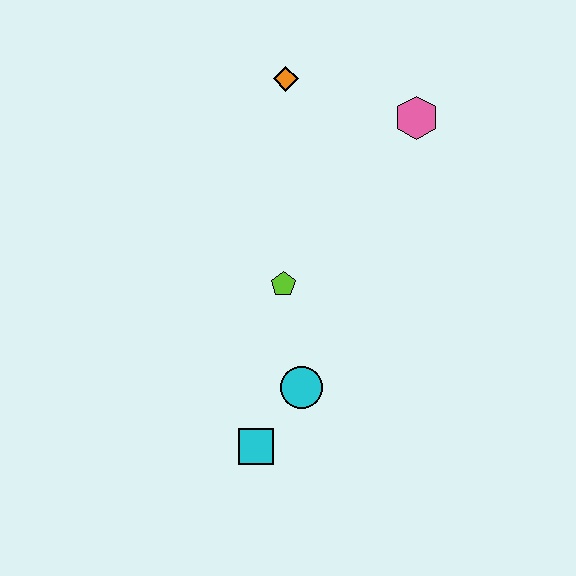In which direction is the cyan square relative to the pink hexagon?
The cyan square is below the pink hexagon.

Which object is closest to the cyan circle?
The cyan square is closest to the cyan circle.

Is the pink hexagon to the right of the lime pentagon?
Yes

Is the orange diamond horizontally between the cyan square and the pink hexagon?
Yes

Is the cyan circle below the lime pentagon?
Yes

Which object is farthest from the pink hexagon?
The cyan square is farthest from the pink hexagon.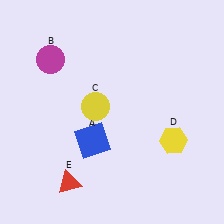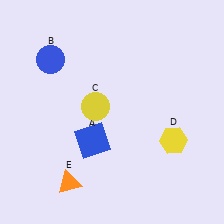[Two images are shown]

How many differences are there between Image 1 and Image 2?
There are 2 differences between the two images.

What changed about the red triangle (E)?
In Image 1, E is red. In Image 2, it changed to orange.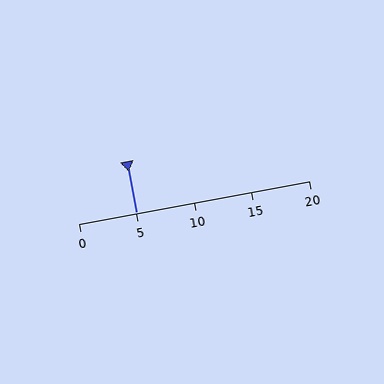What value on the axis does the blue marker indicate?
The marker indicates approximately 5.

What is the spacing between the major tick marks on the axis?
The major ticks are spaced 5 apart.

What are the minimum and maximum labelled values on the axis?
The axis runs from 0 to 20.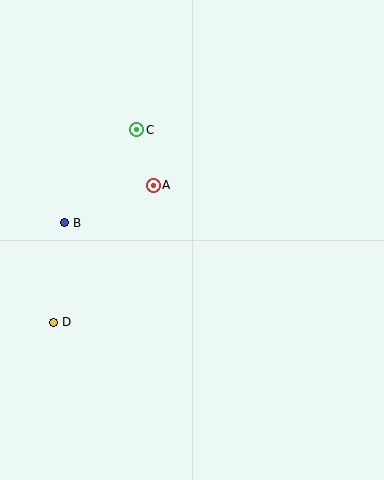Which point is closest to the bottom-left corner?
Point D is closest to the bottom-left corner.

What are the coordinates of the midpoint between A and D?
The midpoint between A and D is at (103, 254).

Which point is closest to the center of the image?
Point A at (153, 185) is closest to the center.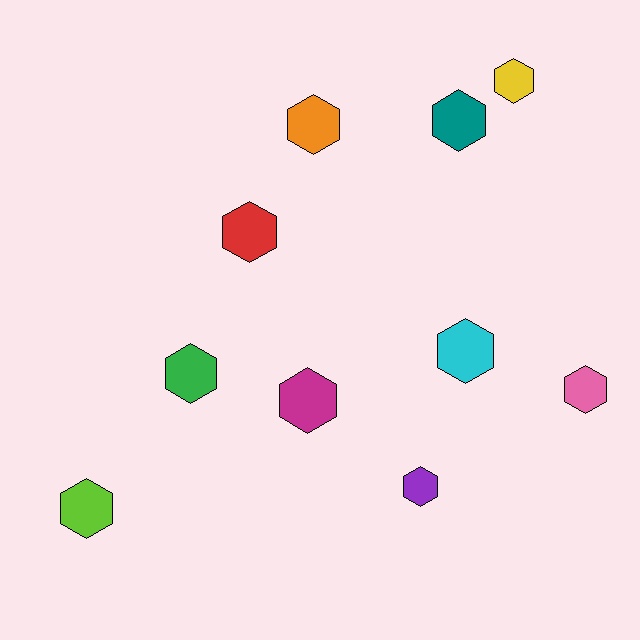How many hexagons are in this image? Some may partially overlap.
There are 10 hexagons.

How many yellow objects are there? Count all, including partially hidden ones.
There is 1 yellow object.